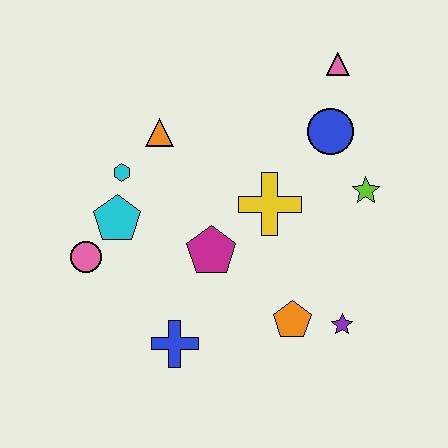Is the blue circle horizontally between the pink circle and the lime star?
Yes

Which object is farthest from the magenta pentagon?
The pink triangle is farthest from the magenta pentagon.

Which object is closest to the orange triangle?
The cyan hexagon is closest to the orange triangle.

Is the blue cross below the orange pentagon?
Yes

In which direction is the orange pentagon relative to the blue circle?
The orange pentagon is below the blue circle.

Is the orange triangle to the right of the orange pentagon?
No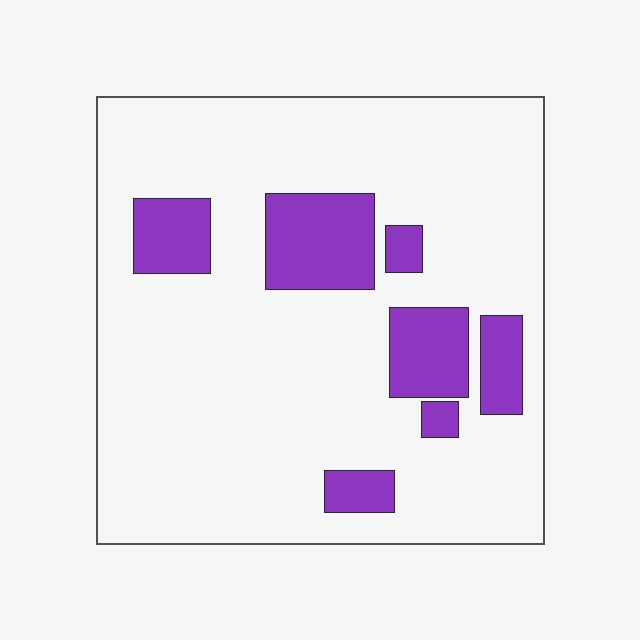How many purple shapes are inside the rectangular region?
7.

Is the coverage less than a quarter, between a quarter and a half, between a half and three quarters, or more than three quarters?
Less than a quarter.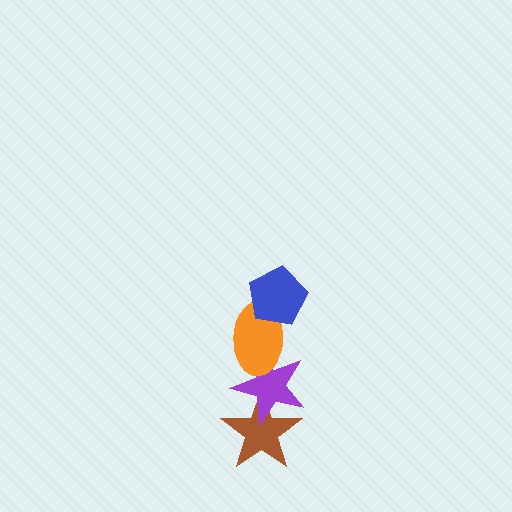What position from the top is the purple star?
The purple star is 3rd from the top.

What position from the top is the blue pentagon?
The blue pentagon is 1st from the top.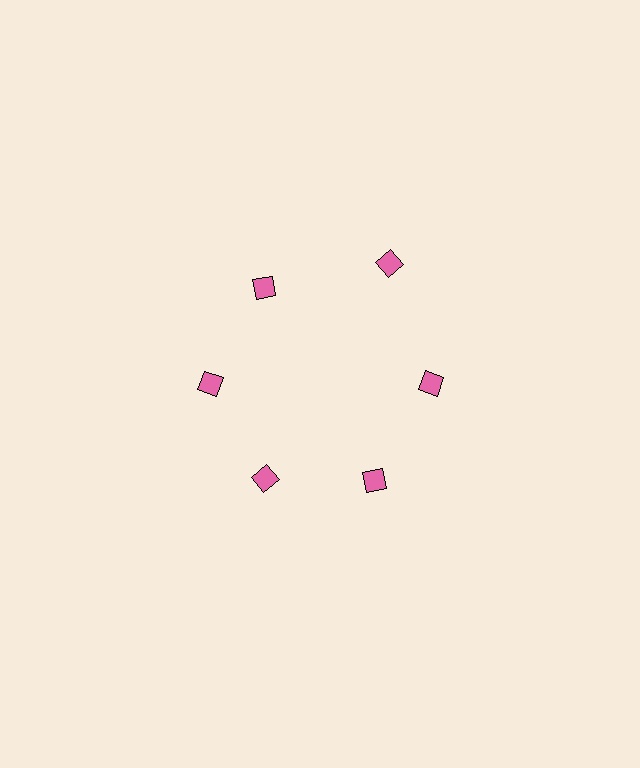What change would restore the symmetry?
The symmetry would be restored by moving it inward, back onto the ring so that all 6 diamonds sit at equal angles and equal distance from the center.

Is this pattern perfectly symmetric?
No. The 6 pink diamonds are arranged in a ring, but one element near the 1 o'clock position is pushed outward from the center, breaking the 6-fold rotational symmetry.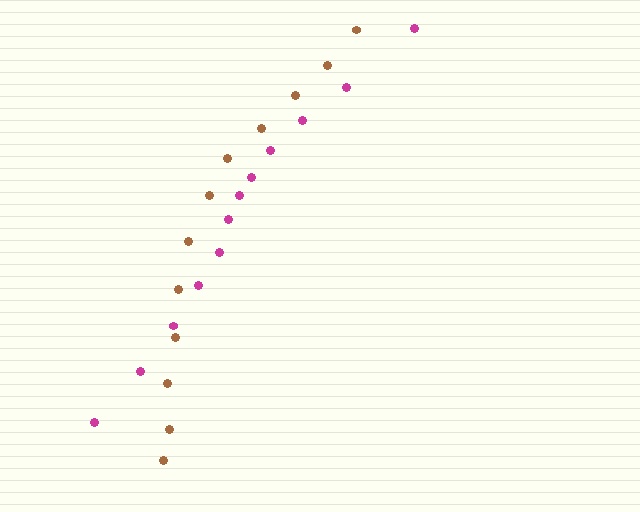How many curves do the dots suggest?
There are 2 distinct paths.